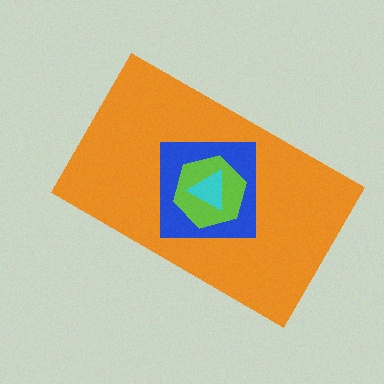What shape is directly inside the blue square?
The lime hexagon.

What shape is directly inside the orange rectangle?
The blue square.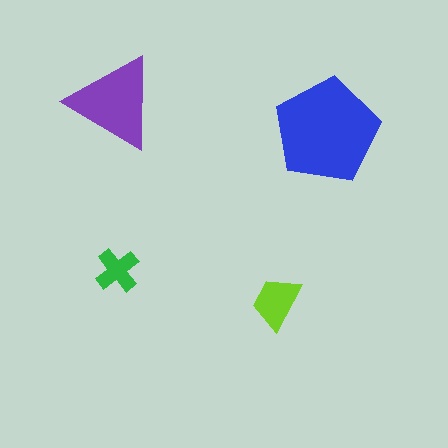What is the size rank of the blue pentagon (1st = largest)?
1st.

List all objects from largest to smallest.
The blue pentagon, the purple triangle, the lime trapezoid, the green cross.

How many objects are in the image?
There are 4 objects in the image.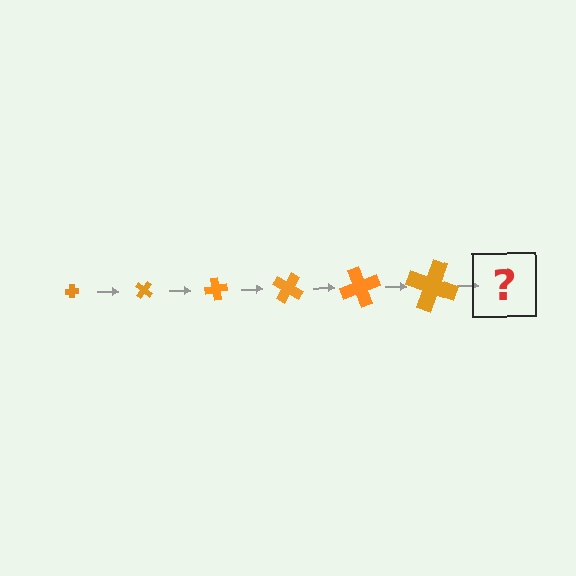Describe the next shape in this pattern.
It should be a cross, larger than the previous one and rotated 240 degrees from the start.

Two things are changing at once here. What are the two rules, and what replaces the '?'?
The two rules are that the cross grows larger each step and it rotates 40 degrees each step. The '?' should be a cross, larger than the previous one and rotated 240 degrees from the start.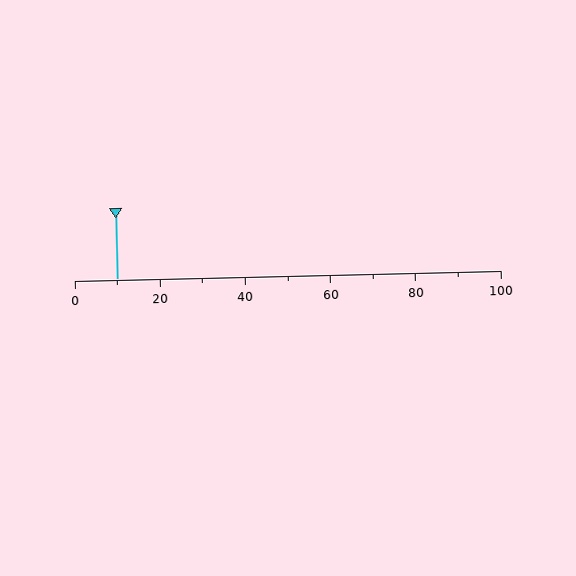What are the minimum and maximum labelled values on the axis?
The axis runs from 0 to 100.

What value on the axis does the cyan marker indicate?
The marker indicates approximately 10.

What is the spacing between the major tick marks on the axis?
The major ticks are spaced 20 apart.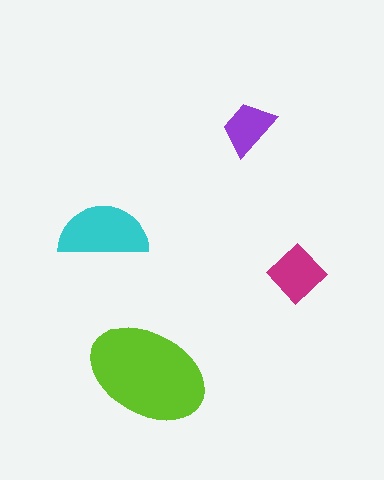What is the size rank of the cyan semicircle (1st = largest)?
2nd.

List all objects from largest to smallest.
The lime ellipse, the cyan semicircle, the magenta diamond, the purple trapezoid.